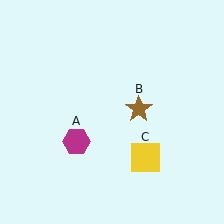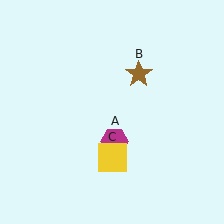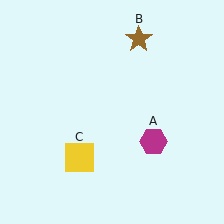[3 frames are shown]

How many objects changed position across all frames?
3 objects changed position: magenta hexagon (object A), brown star (object B), yellow square (object C).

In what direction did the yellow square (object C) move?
The yellow square (object C) moved left.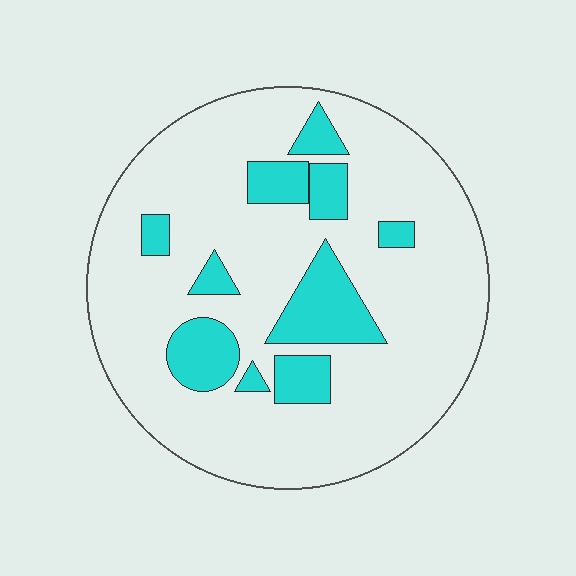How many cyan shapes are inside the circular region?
10.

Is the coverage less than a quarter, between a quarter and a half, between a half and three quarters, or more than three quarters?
Less than a quarter.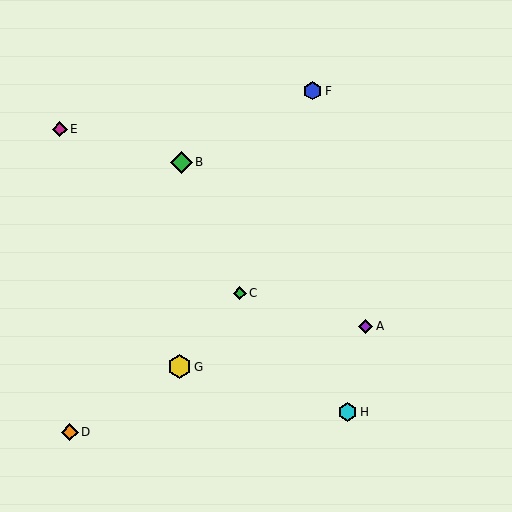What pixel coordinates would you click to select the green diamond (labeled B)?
Click at (182, 162) to select the green diamond B.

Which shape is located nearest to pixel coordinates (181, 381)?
The yellow hexagon (labeled G) at (179, 367) is nearest to that location.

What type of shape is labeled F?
Shape F is a blue hexagon.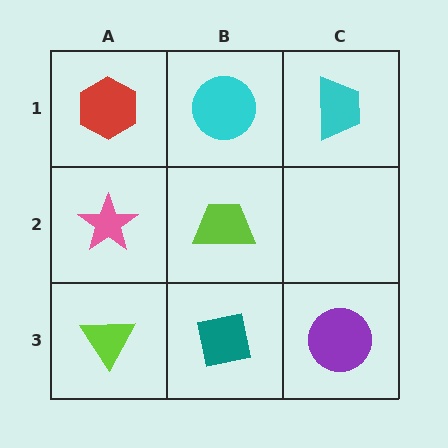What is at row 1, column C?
A cyan trapezoid.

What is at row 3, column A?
A lime triangle.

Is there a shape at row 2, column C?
No, that cell is empty.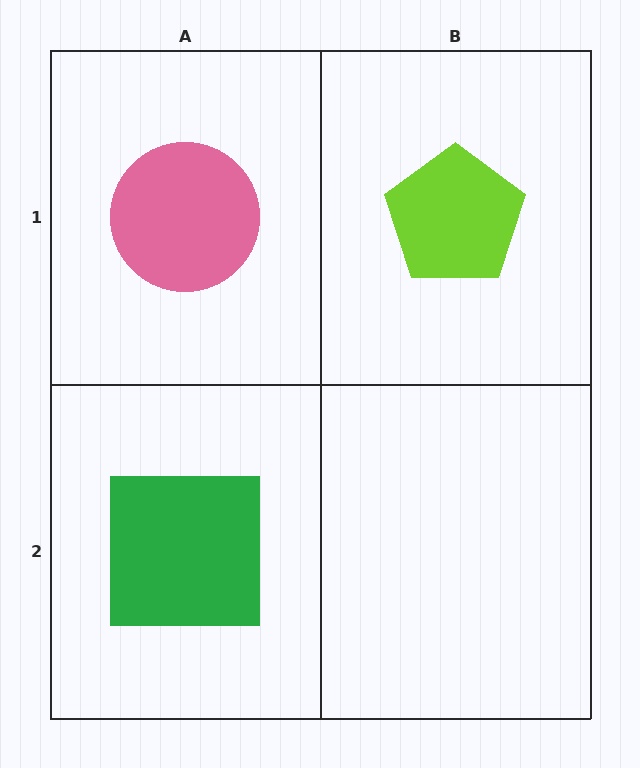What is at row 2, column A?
A green square.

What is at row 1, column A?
A pink circle.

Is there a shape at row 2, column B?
No, that cell is empty.